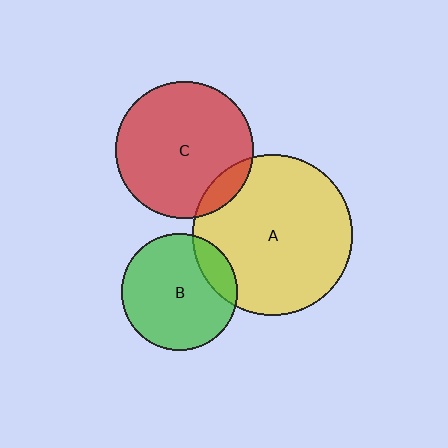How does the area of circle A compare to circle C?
Approximately 1.4 times.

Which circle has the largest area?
Circle A (yellow).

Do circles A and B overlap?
Yes.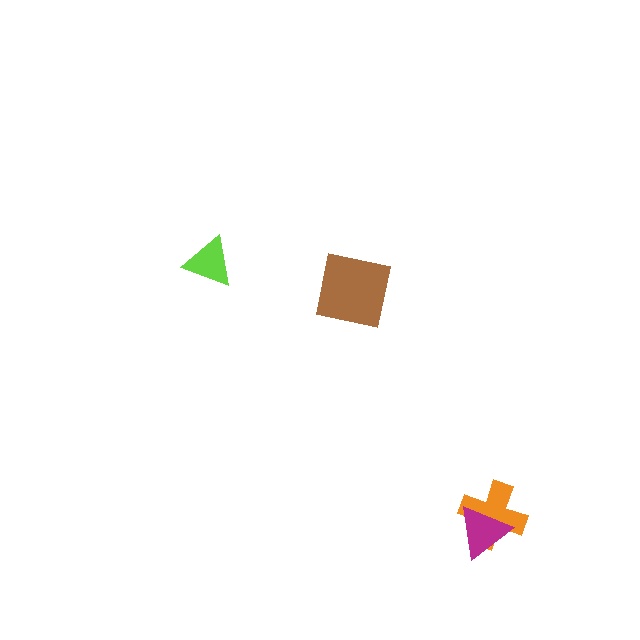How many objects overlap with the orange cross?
1 object overlaps with the orange cross.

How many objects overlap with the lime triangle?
0 objects overlap with the lime triangle.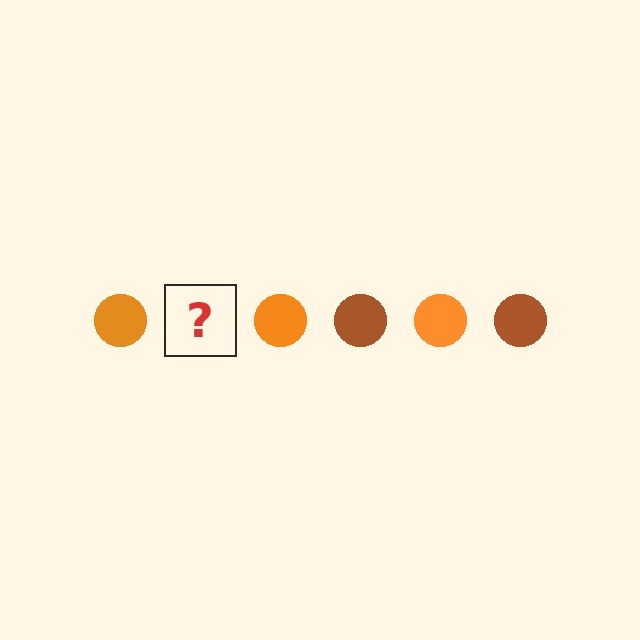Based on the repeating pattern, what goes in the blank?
The blank should be a brown circle.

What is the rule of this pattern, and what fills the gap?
The rule is that the pattern cycles through orange, brown circles. The gap should be filled with a brown circle.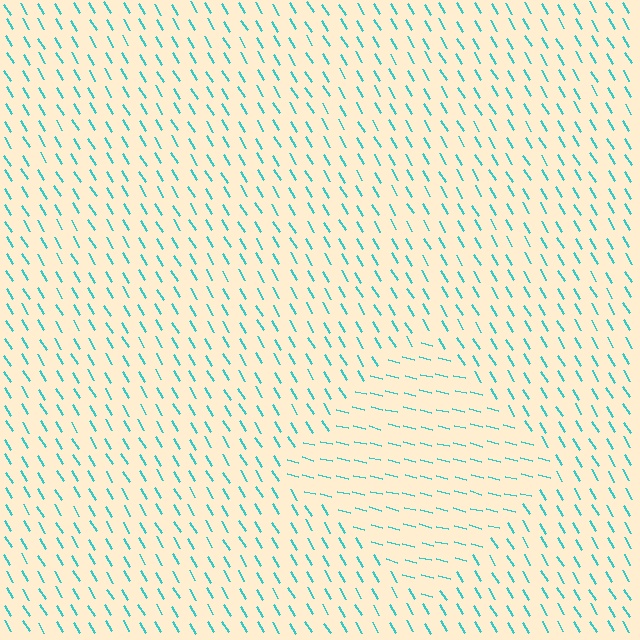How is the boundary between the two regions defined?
The boundary is defined purely by a change in line orientation (approximately 45 degrees difference). All lines are the same color and thickness.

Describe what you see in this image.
The image is filled with small cyan line segments. A diamond region in the image has lines oriented differently from the surrounding lines, creating a visible texture boundary.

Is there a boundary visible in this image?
Yes, there is a texture boundary formed by a change in line orientation.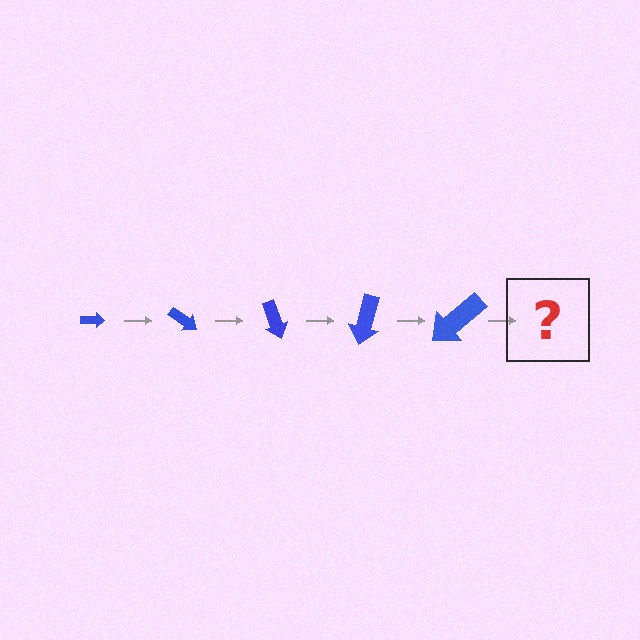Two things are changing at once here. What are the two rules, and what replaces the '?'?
The two rules are that the arrow grows larger each step and it rotates 35 degrees each step. The '?' should be an arrow, larger than the previous one and rotated 175 degrees from the start.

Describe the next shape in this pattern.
It should be an arrow, larger than the previous one and rotated 175 degrees from the start.